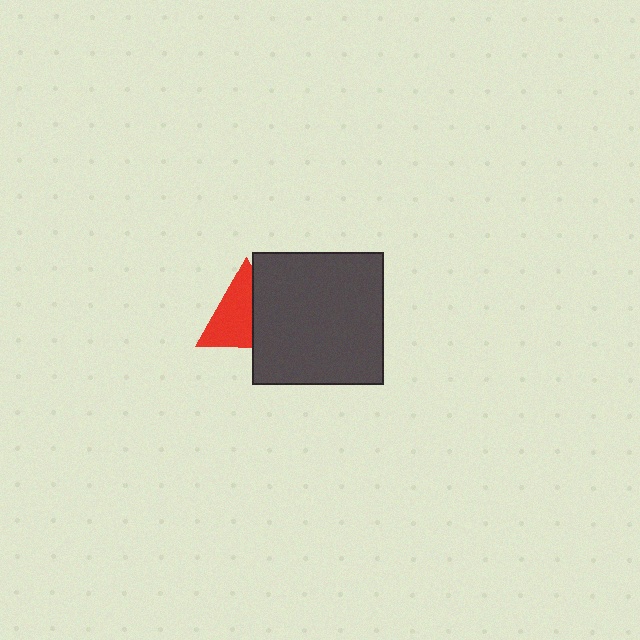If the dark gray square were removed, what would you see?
You would see the complete red triangle.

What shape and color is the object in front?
The object in front is a dark gray square.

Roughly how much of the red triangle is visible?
About half of it is visible (roughly 59%).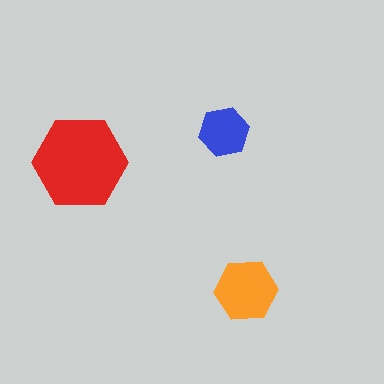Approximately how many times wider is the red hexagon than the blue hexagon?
About 2 times wider.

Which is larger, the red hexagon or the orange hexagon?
The red one.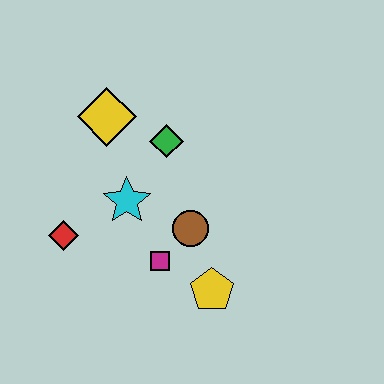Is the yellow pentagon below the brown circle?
Yes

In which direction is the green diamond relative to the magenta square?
The green diamond is above the magenta square.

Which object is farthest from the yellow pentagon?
The yellow diamond is farthest from the yellow pentagon.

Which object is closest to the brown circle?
The magenta square is closest to the brown circle.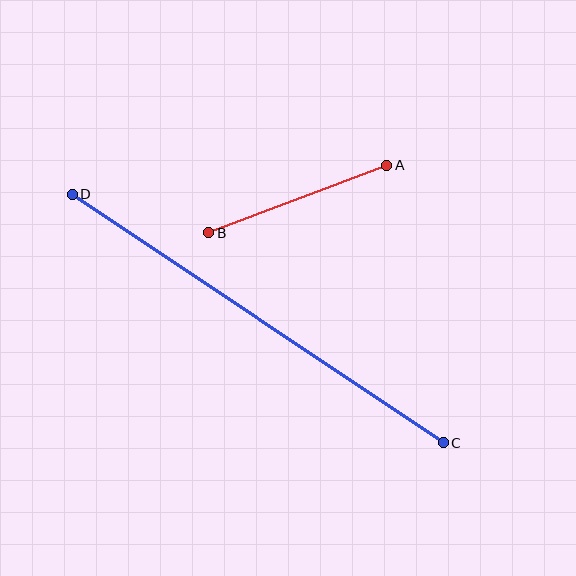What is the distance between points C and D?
The distance is approximately 447 pixels.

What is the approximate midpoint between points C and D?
The midpoint is at approximately (258, 318) pixels.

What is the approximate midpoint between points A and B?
The midpoint is at approximately (298, 199) pixels.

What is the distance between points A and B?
The distance is approximately 190 pixels.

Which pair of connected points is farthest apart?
Points C and D are farthest apart.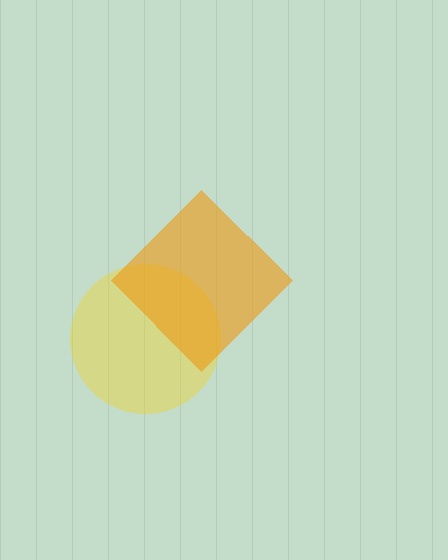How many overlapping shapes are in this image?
There are 2 overlapping shapes in the image.